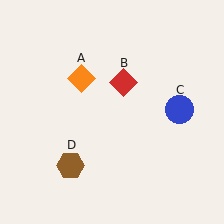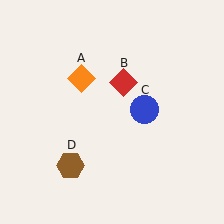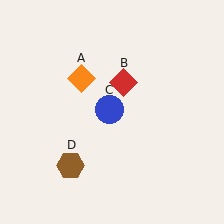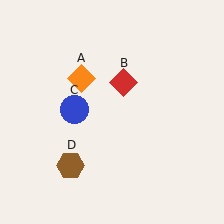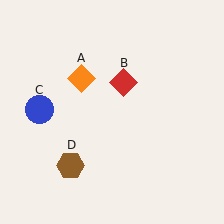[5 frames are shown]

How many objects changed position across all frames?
1 object changed position: blue circle (object C).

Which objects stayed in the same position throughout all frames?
Orange diamond (object A) and red diamond (object B) and brown hexagon (object D) remained stationary.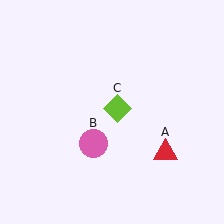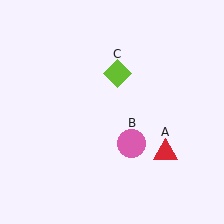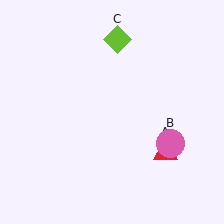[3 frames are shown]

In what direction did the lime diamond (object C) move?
The lime diamond (object C) moved up.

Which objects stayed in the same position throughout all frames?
Red triangle (object A) remained stationary.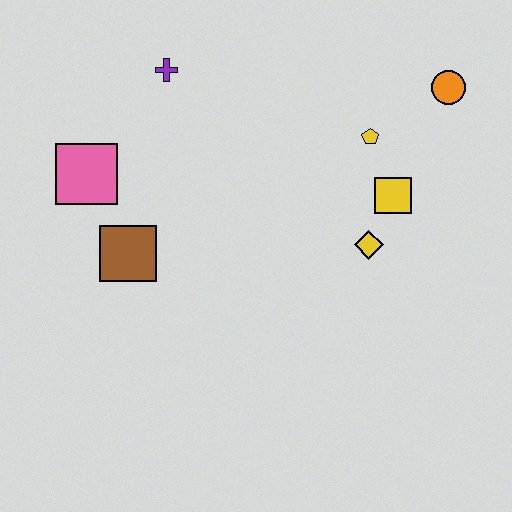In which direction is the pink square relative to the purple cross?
The pink square is below the purple cross.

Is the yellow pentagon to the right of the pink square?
Yes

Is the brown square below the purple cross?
Yes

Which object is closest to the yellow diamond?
The yellow square is closest to the yellow diamond.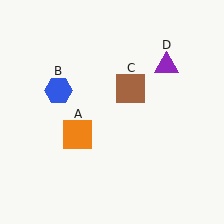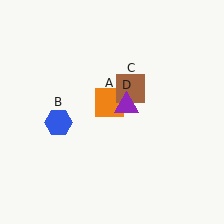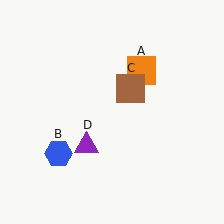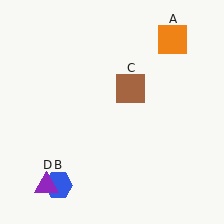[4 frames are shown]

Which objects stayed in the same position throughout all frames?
Brown square (object C) remained stationary.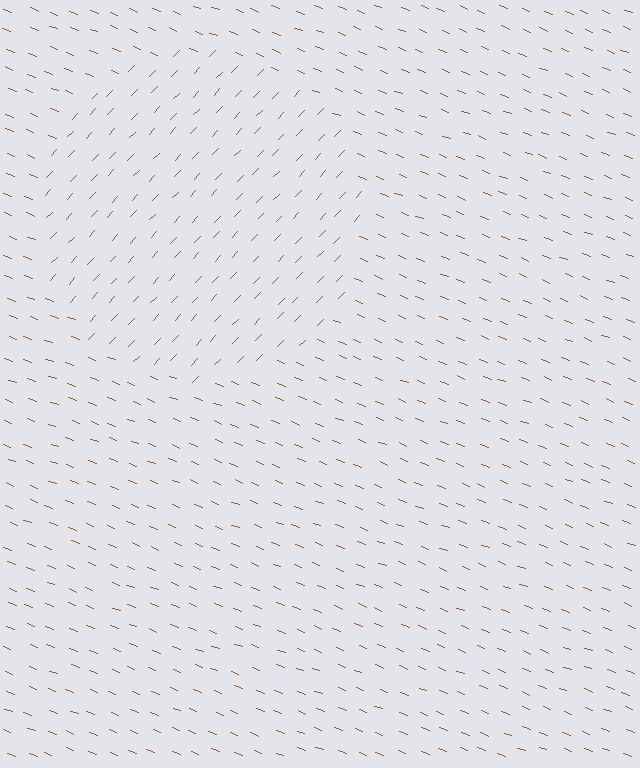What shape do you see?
I see a circle.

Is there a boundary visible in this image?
Yes, there is a texture boundary formed by a change in line orientation.